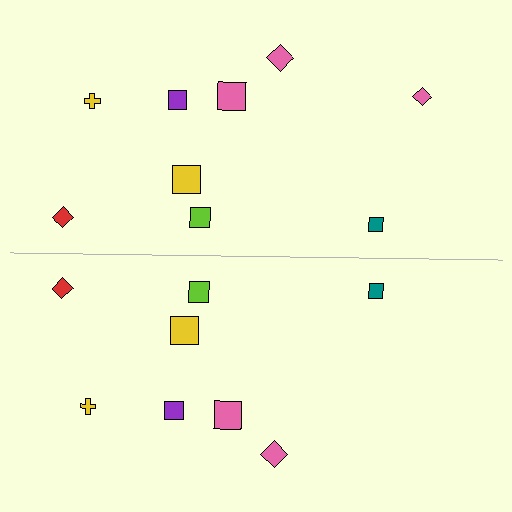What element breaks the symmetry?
A pink diamond is missing from the bottom side.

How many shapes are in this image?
There are 17 shapes in this image.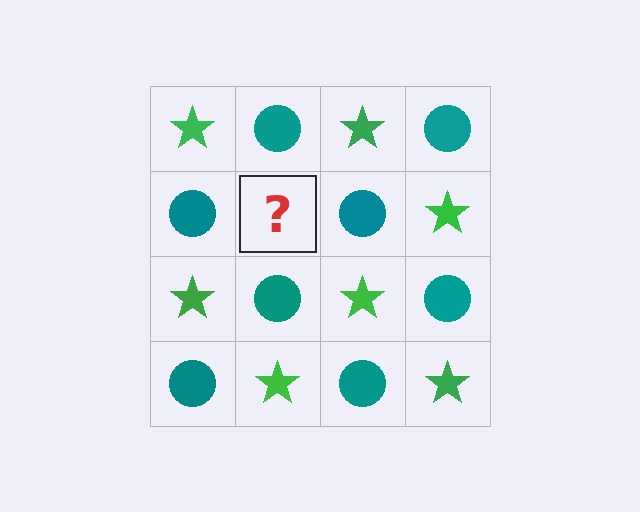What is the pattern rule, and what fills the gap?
The rule is that it alternates green star and teal circle in a checkerboard pattern. The gap should be filled with a green star.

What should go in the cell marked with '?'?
The missing cell should contain a green star.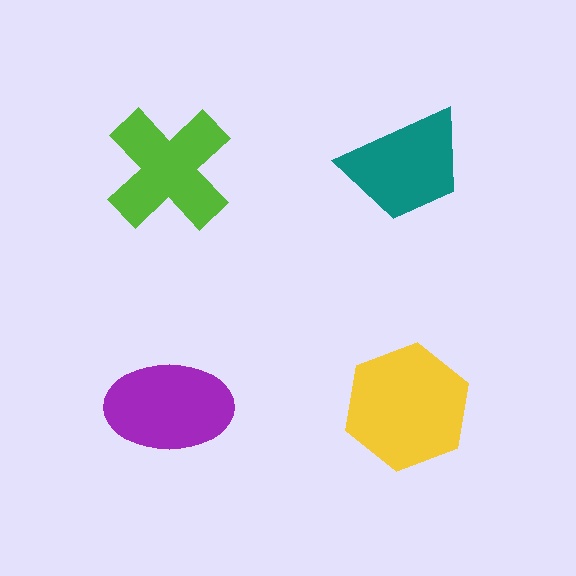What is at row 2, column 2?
A yellow hexagon.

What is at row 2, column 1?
A purple ellipse.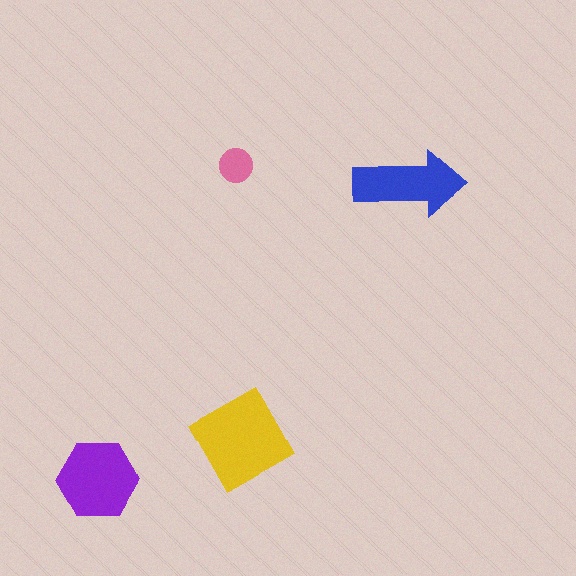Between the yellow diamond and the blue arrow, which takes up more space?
The yellow diamond.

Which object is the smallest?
The pink circle.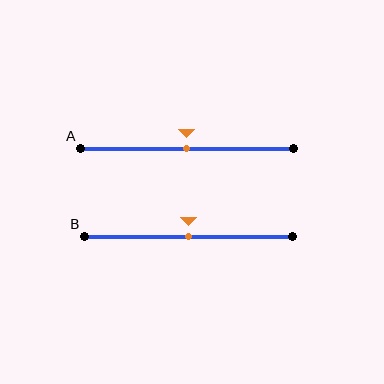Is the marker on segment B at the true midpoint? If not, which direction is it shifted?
Yes, the marker on segment B is at the true midpoint.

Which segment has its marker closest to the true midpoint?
Segment A has its marker closest to the true midpoint.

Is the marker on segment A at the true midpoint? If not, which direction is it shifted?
Yes, the marker on segment A is at the true midpoint.